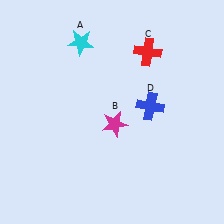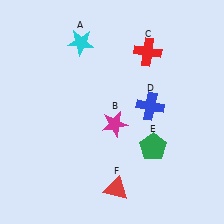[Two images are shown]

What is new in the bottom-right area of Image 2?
A green pentagon (E) was added in the bottom-right area of Image 2.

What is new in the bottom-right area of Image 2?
A red triangle (F) was added in the bottom-right area of Image 2.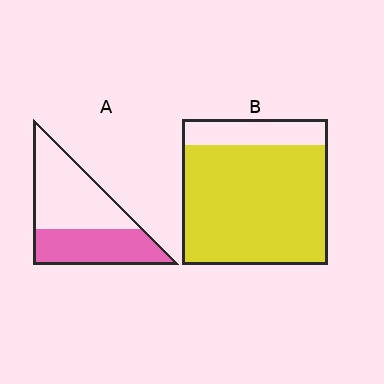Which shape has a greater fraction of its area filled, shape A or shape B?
Shape B.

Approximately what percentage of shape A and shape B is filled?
A is approximately 45% and B is approximately 80%.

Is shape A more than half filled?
No.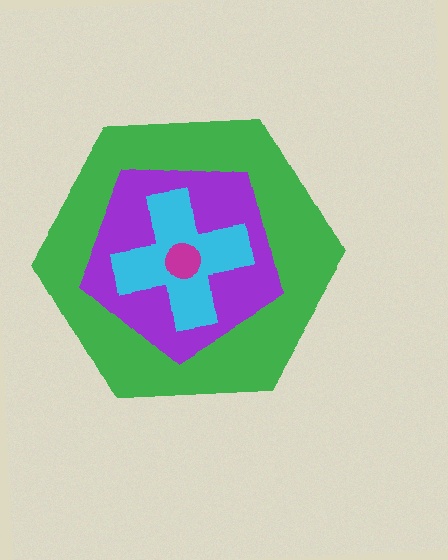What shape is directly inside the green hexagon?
The purple pentagon.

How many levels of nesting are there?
4.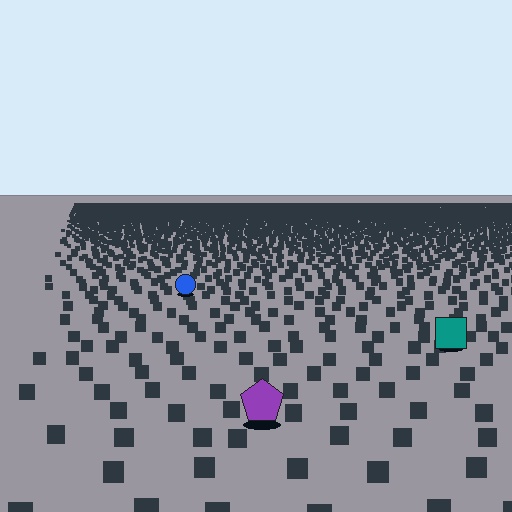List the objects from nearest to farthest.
From nearest to farthest: the purple pentagon, the teal square, the blue circle.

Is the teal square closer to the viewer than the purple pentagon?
No. The purple pentagon is closer — you can tell from the texture gradient: the ground texture is coarser near it.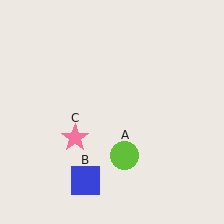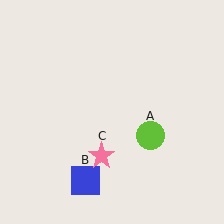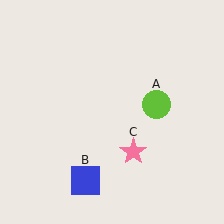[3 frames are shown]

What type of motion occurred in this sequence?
The lime circle (object A), pink star (object C) rotated counterclockwise around the center of the scene.